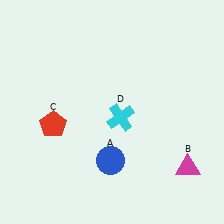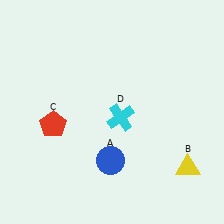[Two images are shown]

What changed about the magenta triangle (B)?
In Image 1, B is magenta. In Image 2, it changed to yellow.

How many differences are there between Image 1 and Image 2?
There is 1 difference between the two images.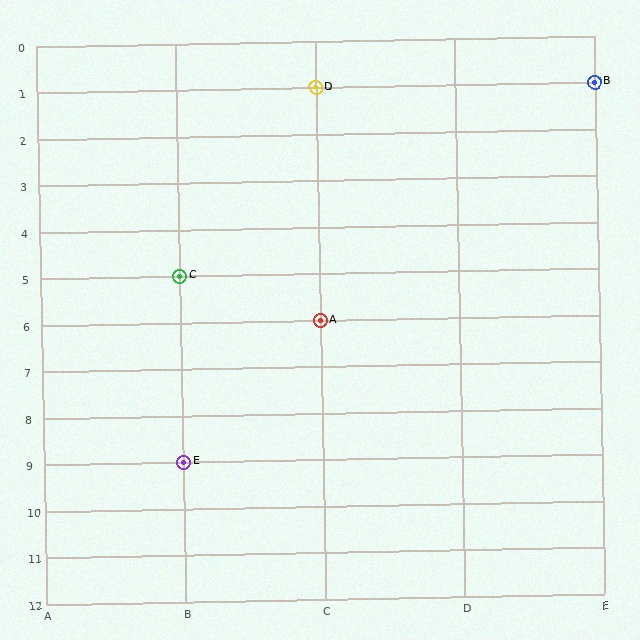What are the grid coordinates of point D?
Point D is at grid coordinates (C, 1).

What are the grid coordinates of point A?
Point A is at grid coordinates (C, 6).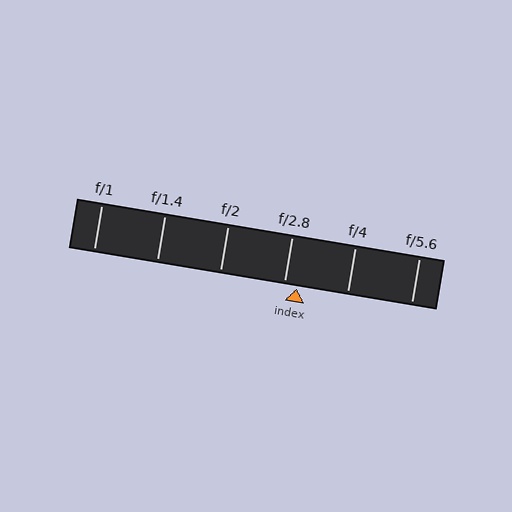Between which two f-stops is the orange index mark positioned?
The index mark is between f/2.8 and f/4.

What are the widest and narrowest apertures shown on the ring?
The widest aperture shown is f/1 and the narrowest is f/5.6.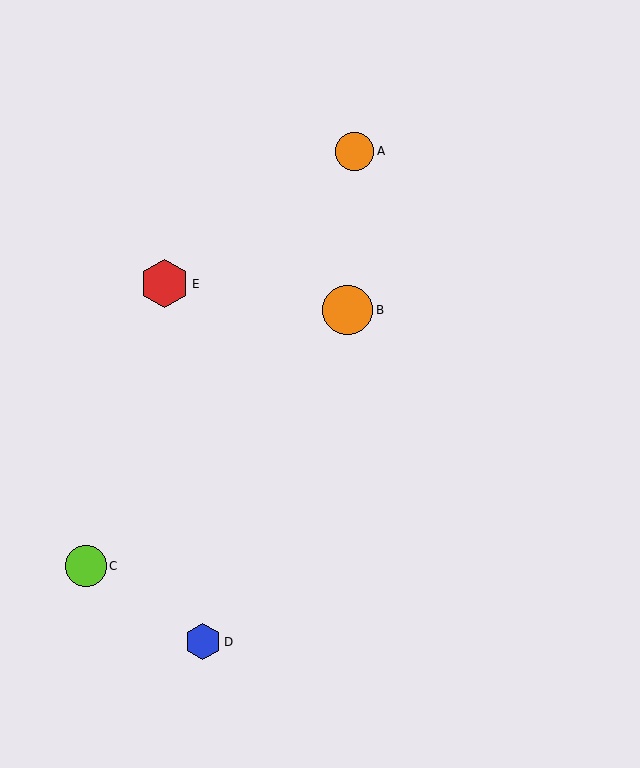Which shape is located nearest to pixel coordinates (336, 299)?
The orange circle (labeled B) at (348, 310) is nearest to that location.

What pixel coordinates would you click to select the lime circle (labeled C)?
Click at (86, 566) to select the lime circle C.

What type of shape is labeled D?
Shape D is a blue hexagon.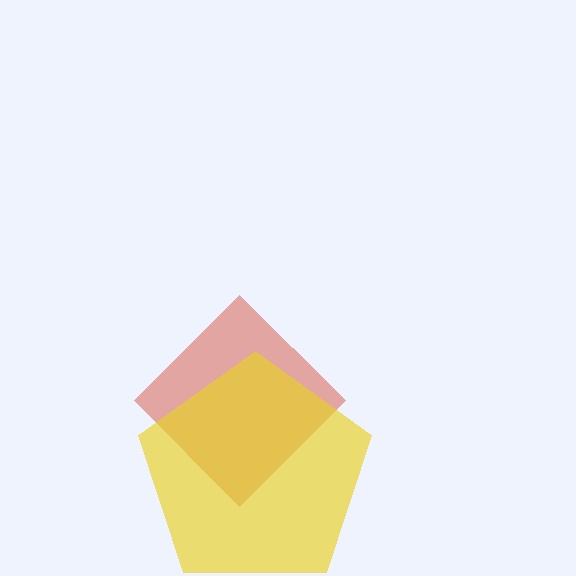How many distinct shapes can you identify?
There are 2 distinct shapes: a red diamond, a yellow pentagon.